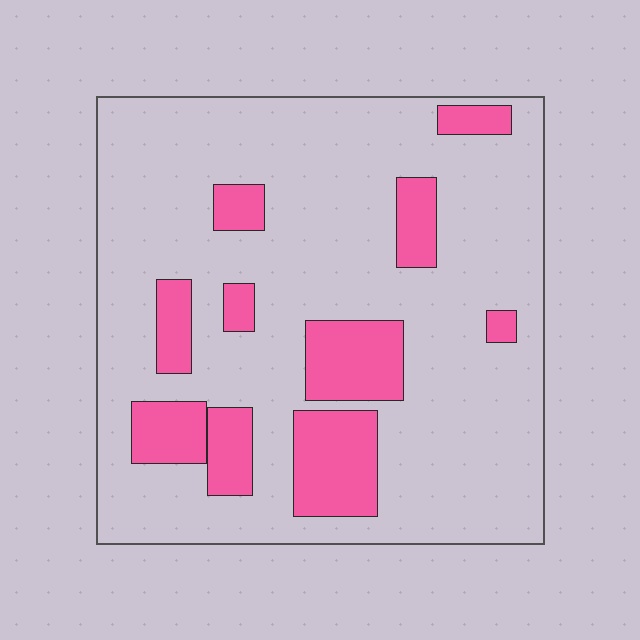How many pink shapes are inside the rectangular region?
10.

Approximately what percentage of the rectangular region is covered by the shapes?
Approximately 20%.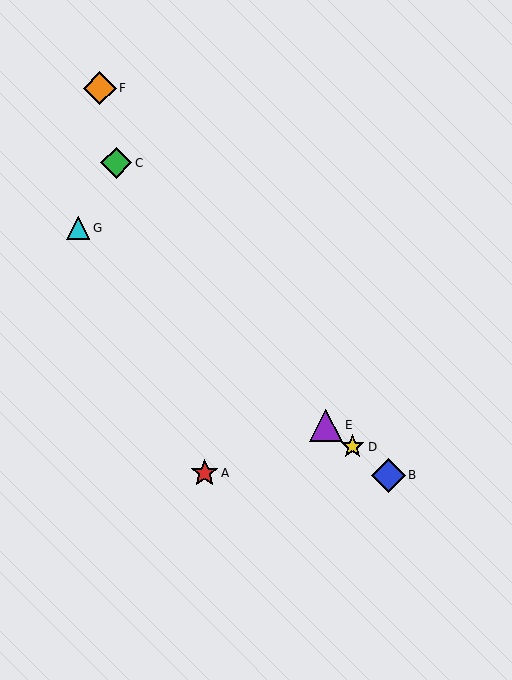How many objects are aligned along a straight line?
4 objects (B, D, E, G) are aligned along a straight line.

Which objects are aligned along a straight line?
Objects B, D, E, G are aligned along a straight line.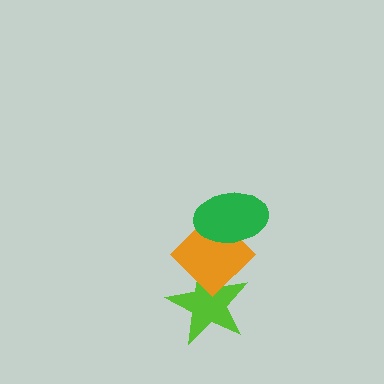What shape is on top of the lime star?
The orange diamond is on top of the lime star.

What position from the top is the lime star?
The lime star is 3rd from the top.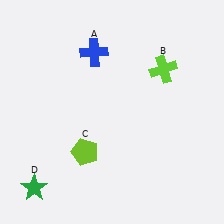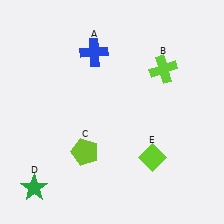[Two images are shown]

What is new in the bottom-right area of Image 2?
A lime diamond (E) was added in the bottom-right area of Image 2.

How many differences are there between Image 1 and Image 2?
There is 1 difference between the two images.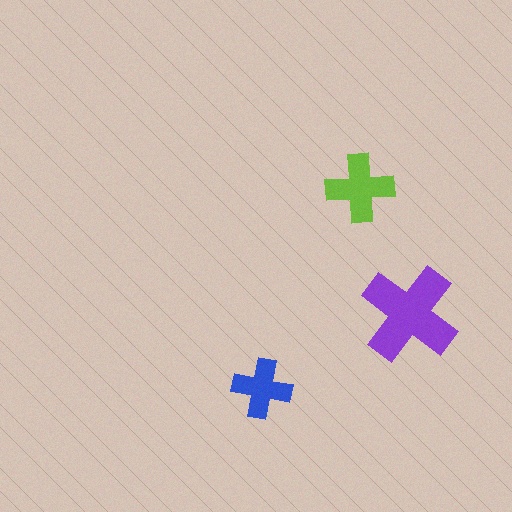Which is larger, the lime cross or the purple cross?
The purple one.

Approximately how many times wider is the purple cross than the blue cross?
About 1.5 times wider.